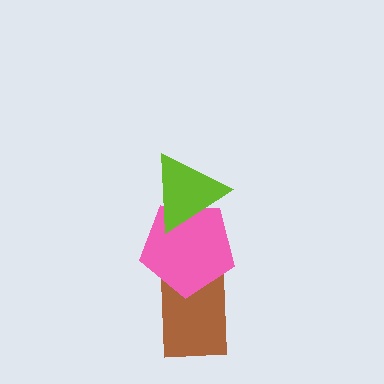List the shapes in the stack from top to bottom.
From top to bottom: the lime triangle, the pink pentagon, the brown rectangle.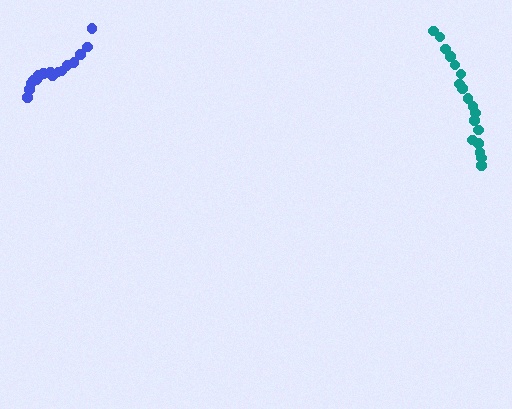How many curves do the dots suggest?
There are 2 distinct paths.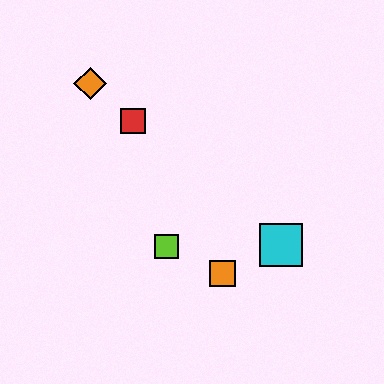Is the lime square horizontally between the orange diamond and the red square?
No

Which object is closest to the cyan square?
The orange square is closest to the cyan square.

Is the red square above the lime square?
Yes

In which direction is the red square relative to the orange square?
The red square is above the orange square.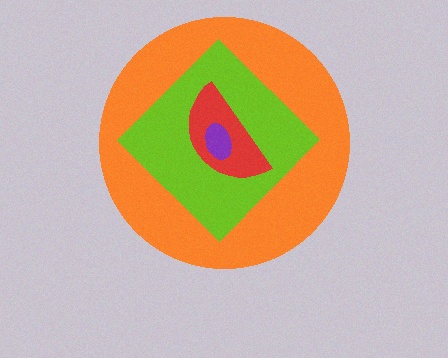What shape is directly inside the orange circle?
The lime diamond.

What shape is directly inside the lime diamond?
The red semicircle.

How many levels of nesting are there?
4.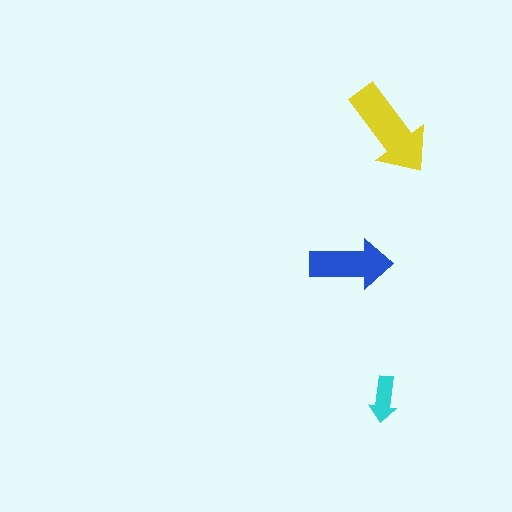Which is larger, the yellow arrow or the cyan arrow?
The yellow one.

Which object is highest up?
The yellow arrow is topmost.